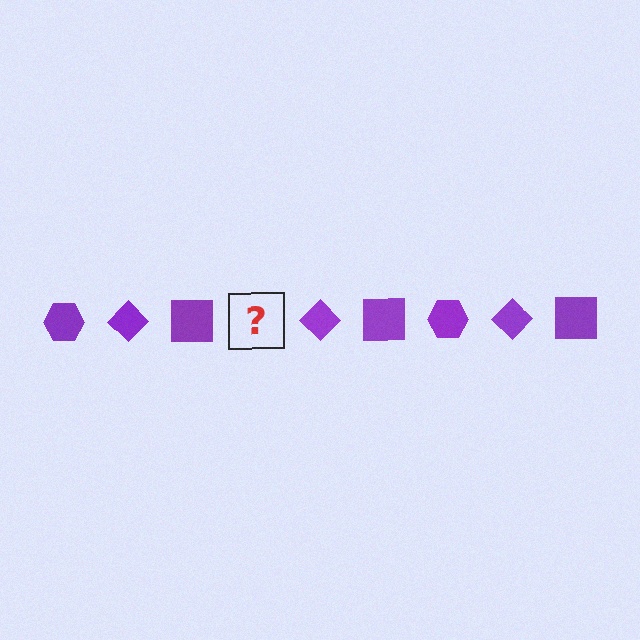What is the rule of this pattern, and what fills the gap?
The rule is that the pattern cycles through hexagon, diamond, square shapes in purple. The gap should be filled with a purple hexagon.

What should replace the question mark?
The question mark should be replaced with a purple hexagon.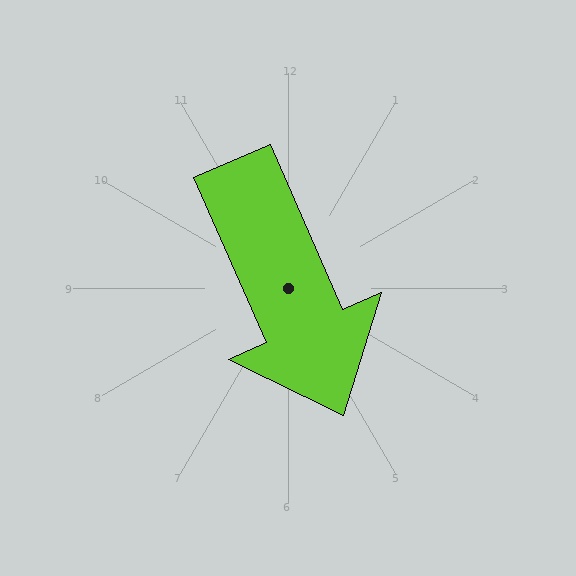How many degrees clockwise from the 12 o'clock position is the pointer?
Approximately 156 degrees.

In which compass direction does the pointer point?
Southeast.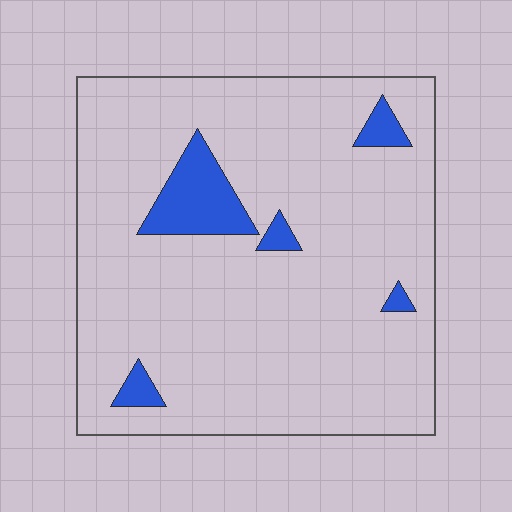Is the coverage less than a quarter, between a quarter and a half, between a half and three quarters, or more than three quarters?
Less than a quarter.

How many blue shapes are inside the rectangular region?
5.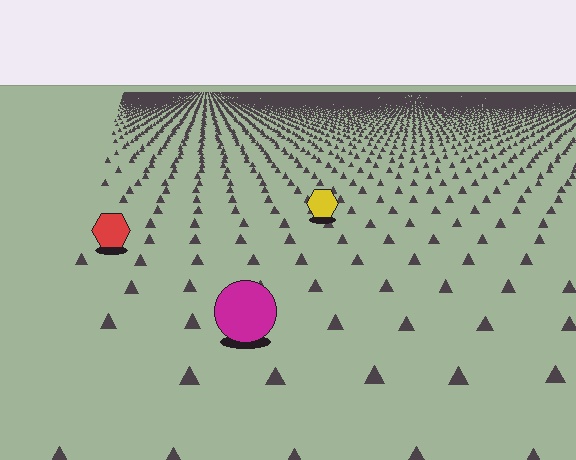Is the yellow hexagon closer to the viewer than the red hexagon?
No. The red hexagon is closer — you can tell from the texture gradient: the ground texture is coarser near it.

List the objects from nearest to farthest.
From nearest to farthest: the magenta circle, the red hexagon, the yellow hexagon.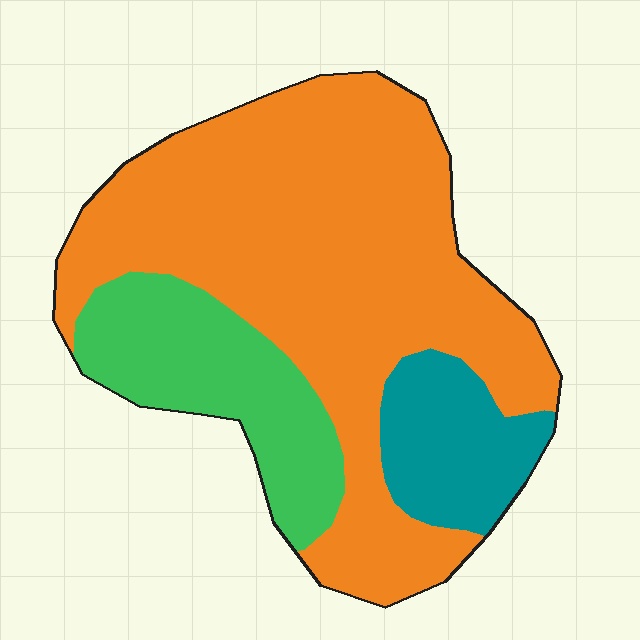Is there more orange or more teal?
Orange.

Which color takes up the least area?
Teal, at roughly 15%.